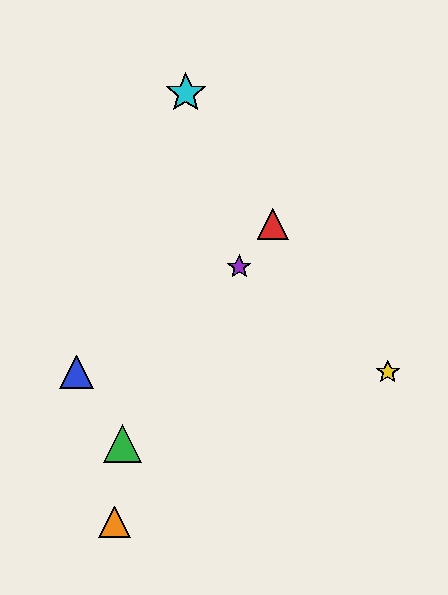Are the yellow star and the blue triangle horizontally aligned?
Yes, both are at y≈372.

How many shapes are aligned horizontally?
2 shapes (the blue triangle, the yellow star) are aligned horizontally.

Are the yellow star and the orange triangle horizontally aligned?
No, the yellow star is at y≈372 and the orange triangle is at y≈522.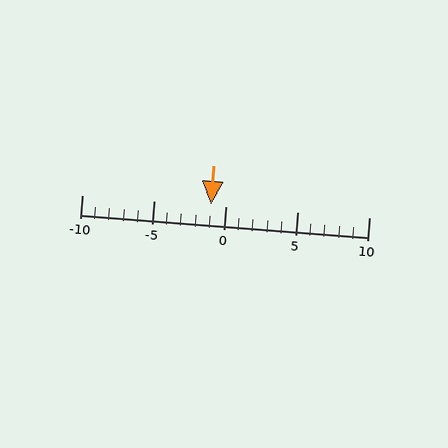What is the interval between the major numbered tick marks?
The major tick marks are spaced 5 units apart.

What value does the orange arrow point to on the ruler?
The orange arrow points to approximately -1.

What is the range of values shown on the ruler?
The ruler shows values from -10 to 10.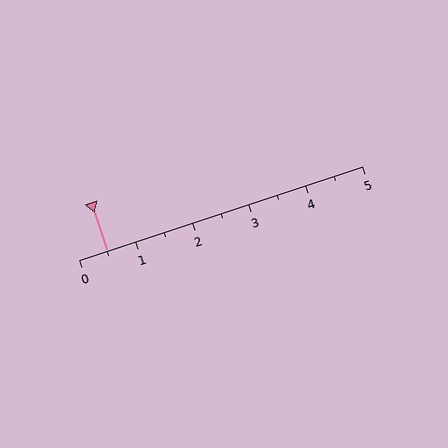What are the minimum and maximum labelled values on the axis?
The axis runs from 0 to 5.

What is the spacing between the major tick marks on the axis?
The major ticks are spaced 1 apart.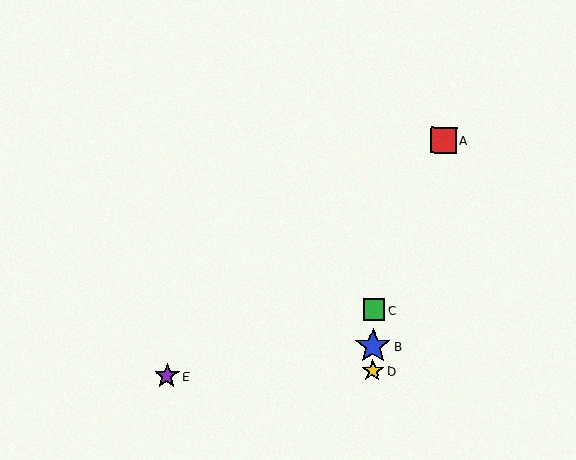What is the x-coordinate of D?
Object D is at x≈373.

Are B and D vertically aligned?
Yes, both are at x≈373.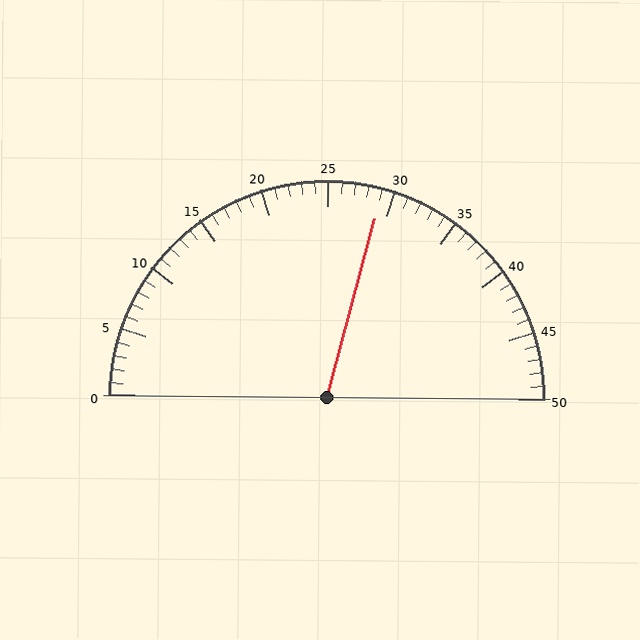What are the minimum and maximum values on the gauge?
The gauge ranges from 0 to 50.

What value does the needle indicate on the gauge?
The needle indicates approximately 29.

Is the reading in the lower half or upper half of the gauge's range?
The reading is in the upper half of the range (0 to 50).